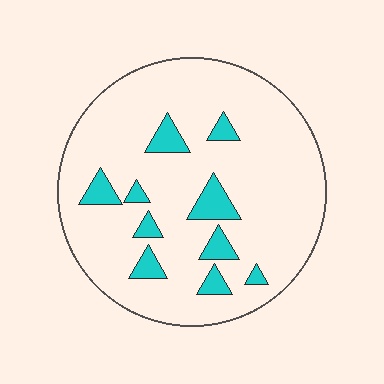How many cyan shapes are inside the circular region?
10.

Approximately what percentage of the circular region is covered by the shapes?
Approximately 10%.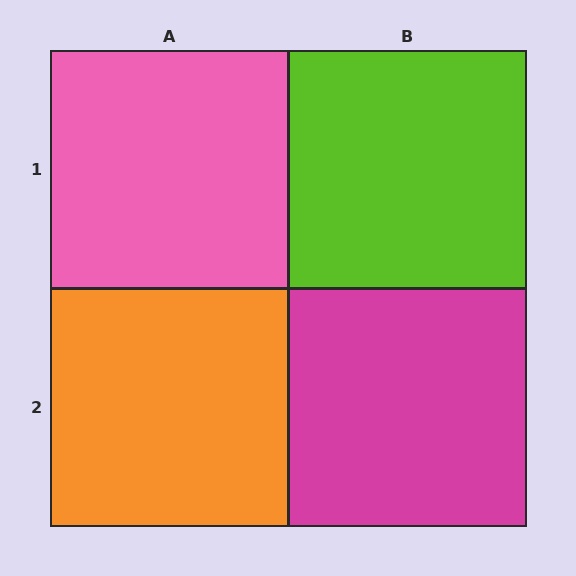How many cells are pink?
1 cell is pink.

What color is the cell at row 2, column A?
Orange.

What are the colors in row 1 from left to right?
Pink, lime.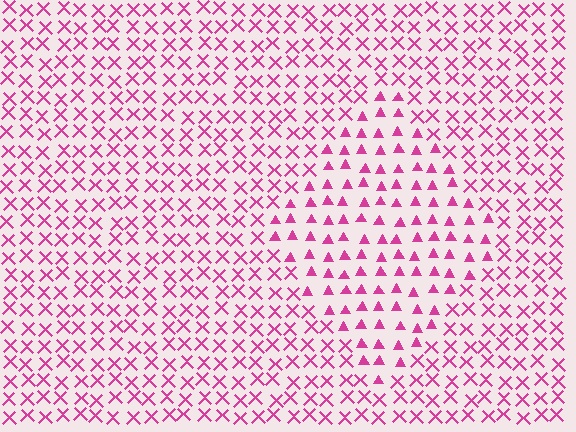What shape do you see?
I see a diamond.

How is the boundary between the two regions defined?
The boundary is defined by a change in element shape: triangles inside vs. X marks outside. All elements share the same color and spacing.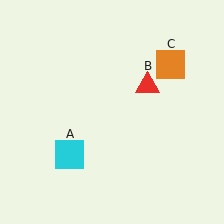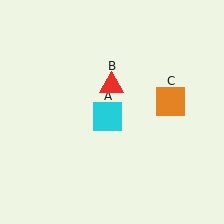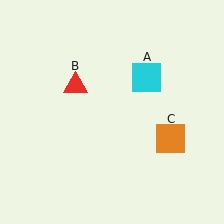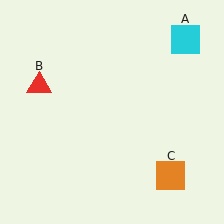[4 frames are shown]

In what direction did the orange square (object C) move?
The orange square (object C) moved down.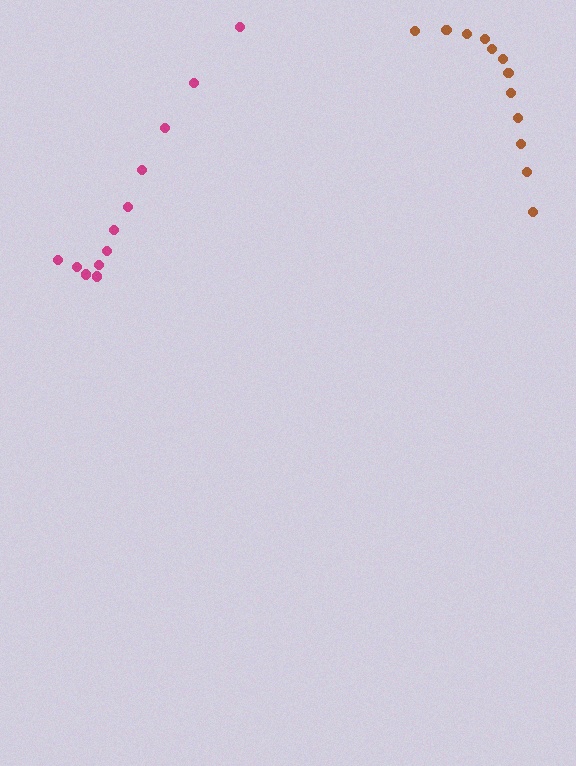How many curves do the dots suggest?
There are 2 distinct paths.